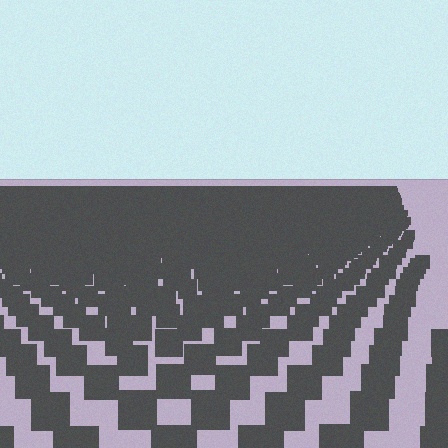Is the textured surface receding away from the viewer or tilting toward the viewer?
The surface is receding away from the viewer. Texture elements get smaller and denser toward the top.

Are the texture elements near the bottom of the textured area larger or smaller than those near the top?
Larger. Near the bottom, elements are closer to the viewer and appear at a bigger on-screen size.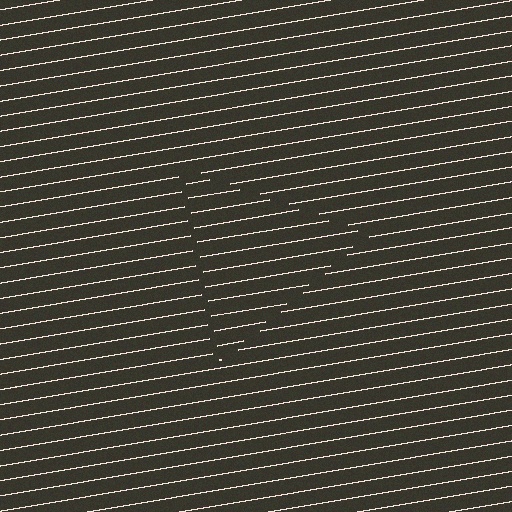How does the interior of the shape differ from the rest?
The interior of the shape contains the same grating, shifted by half a period — the contour is defined by the phase discontinuity where line-ends from the inner and outer gratings abut.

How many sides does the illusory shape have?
3 sides — the line-ends trace a triangle.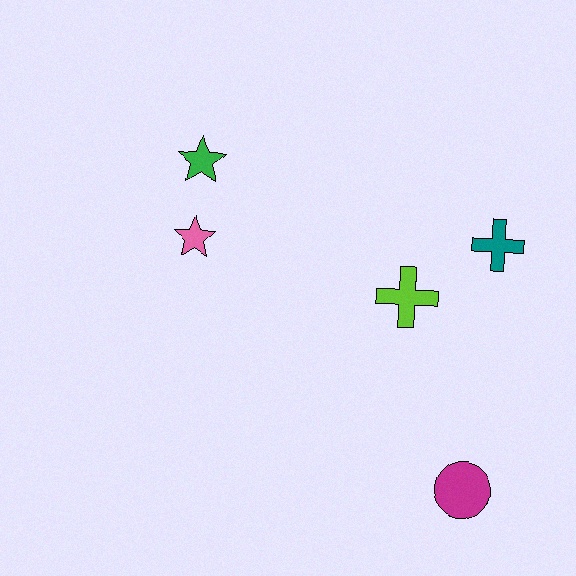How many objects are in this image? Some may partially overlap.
There are 5 objects.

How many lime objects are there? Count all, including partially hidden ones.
There is 1 lime object.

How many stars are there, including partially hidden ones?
There are 2 stars.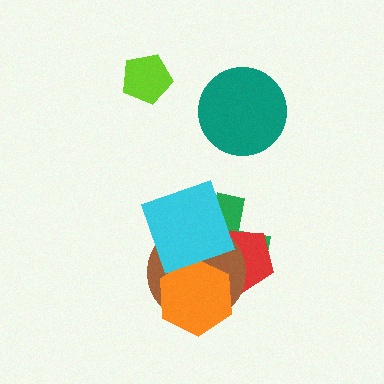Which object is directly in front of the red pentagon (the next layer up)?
The brown circle is directly in front of the red pentagon.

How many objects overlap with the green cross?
4 objects overlap with the green cross.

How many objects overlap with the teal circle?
0 objects overlap with the teal circle.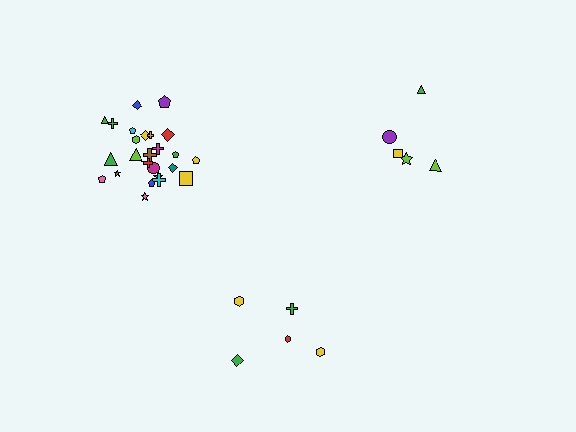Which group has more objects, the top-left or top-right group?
The top-left group.